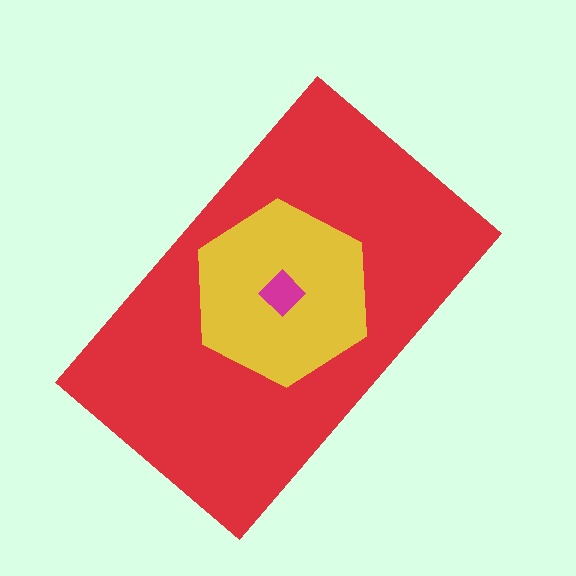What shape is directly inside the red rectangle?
The yellow hexagon.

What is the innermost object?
The magenta diamond.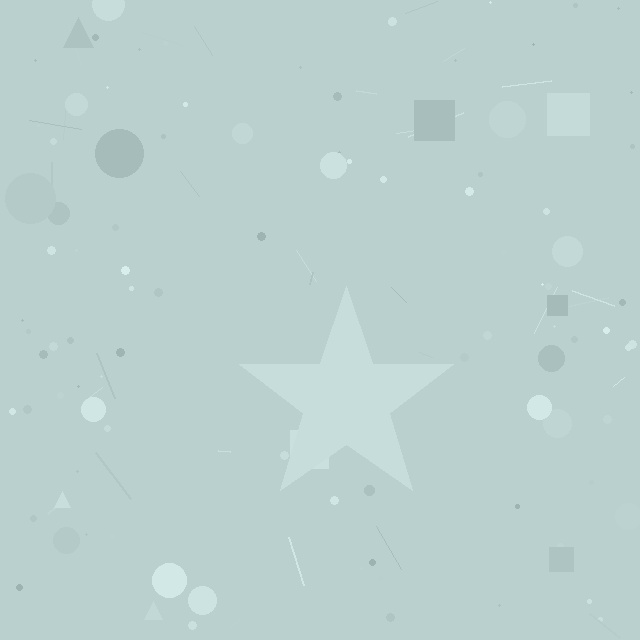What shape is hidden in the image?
A star is hidden in the image.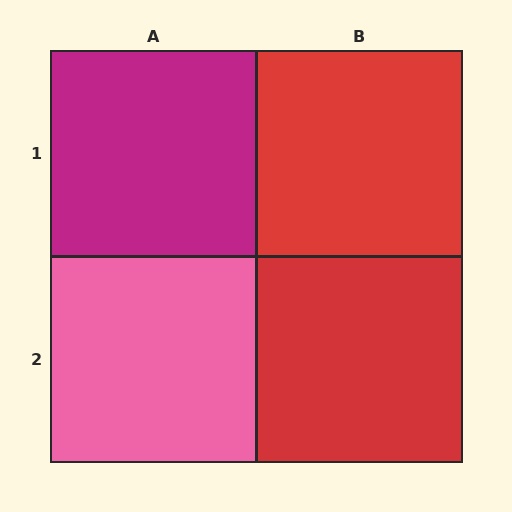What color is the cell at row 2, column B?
Red.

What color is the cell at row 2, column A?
Pink.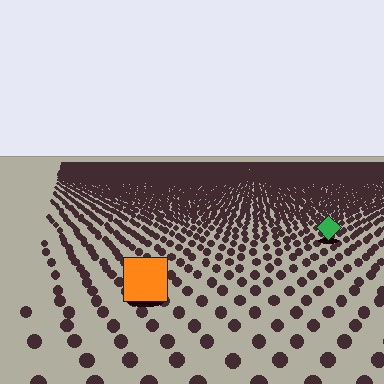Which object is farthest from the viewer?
The green diamond is farthest from the viewer. It appears smaller and the ground texture around it is denser.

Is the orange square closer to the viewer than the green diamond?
Yes. The orange square is closer — you can tell from the texture gradient: the ground texture is coarser near it.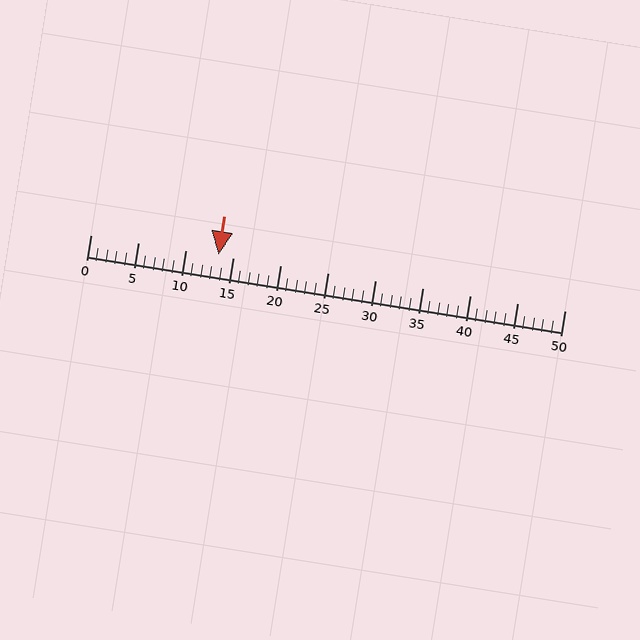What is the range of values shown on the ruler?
The ruler shows values from 0 to 50.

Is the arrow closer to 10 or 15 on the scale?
The arrow is closer to 15.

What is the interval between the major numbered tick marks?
The major tick marks are spaced 5 units apart.